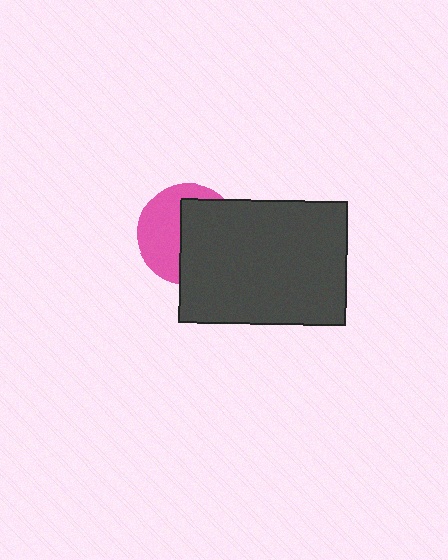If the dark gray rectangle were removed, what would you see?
You would see the complete pink circle.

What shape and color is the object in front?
The object in front is a dark gray rectangle.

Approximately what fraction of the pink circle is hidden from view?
Roughly 53% of the pink circle is hidden behind the dark gray rectangle.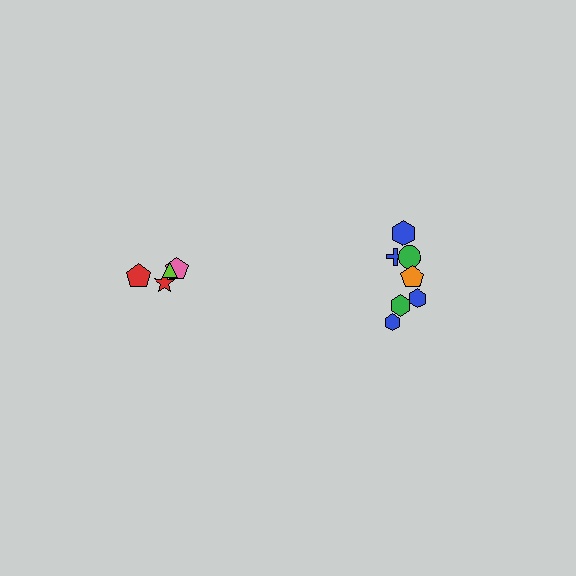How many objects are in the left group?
There are 4 objects.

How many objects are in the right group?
There are 7 objects.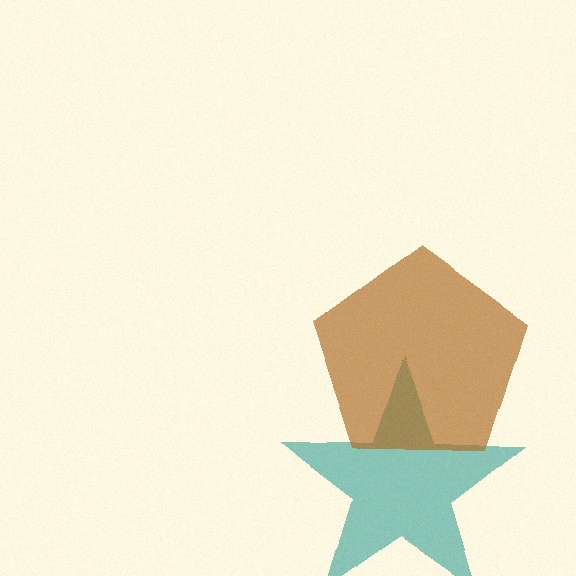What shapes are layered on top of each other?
The layered shapes are: a teal star, a brown pentagon.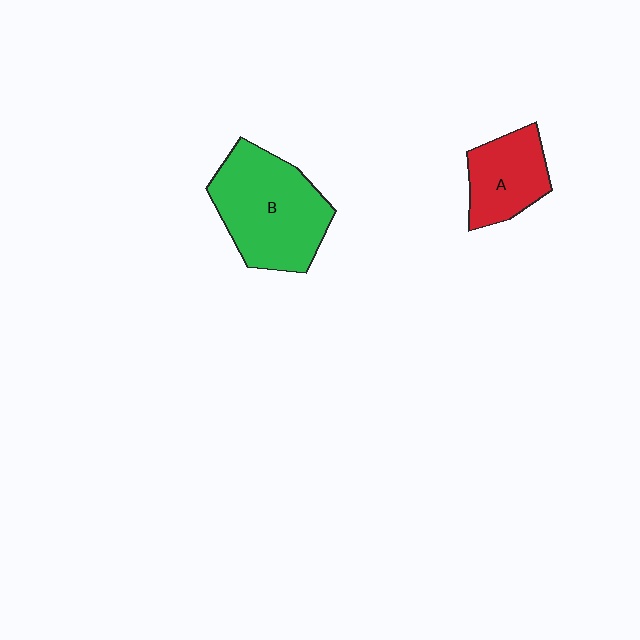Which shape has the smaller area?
Shape A (red).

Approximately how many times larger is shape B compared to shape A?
Approximately 1.8 times.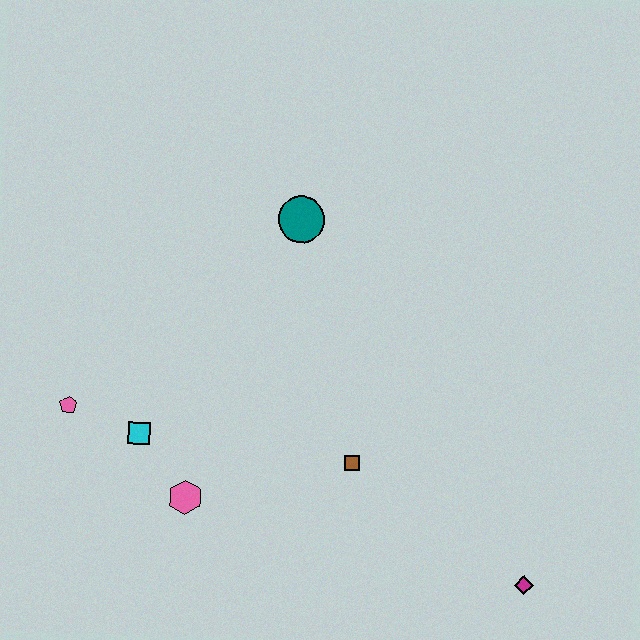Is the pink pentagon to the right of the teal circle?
No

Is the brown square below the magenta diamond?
No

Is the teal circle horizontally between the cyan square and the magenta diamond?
Yes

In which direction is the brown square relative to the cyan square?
The brown square is to the right of the cyan square.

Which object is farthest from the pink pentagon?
The magenta diamond is farthest from the pink pentagon.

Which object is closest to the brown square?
The pink hexagon is closest to the brown square.